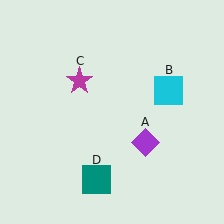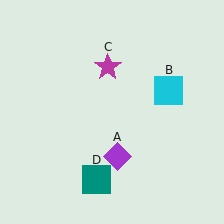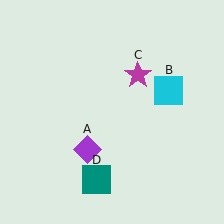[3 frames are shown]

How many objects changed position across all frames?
2 objects changed position: purple diamond (object A), magenta star (object C).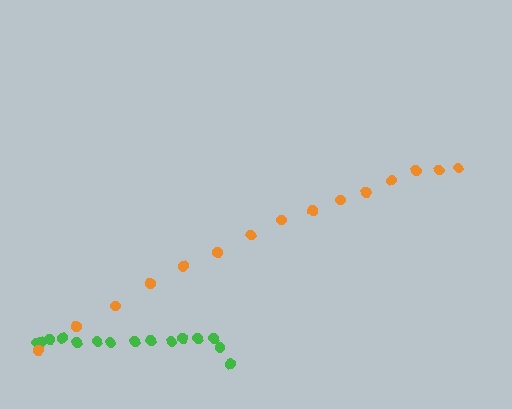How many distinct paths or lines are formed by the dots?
There are 2 distinct paths.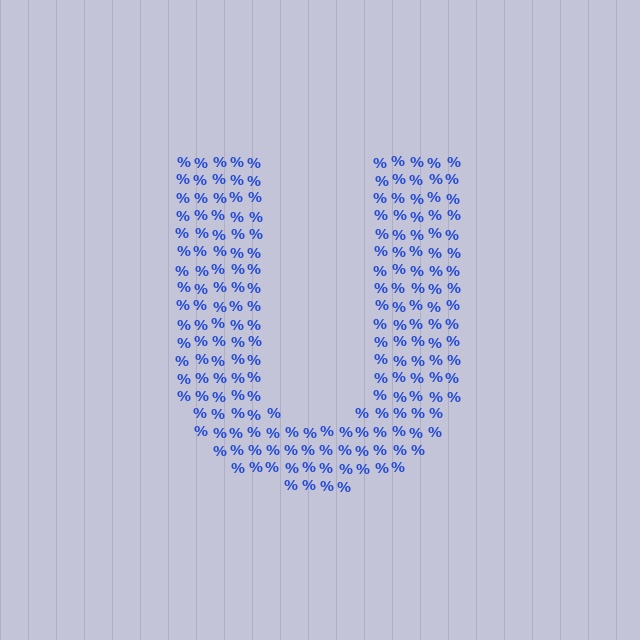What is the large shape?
The large shape is the letter U.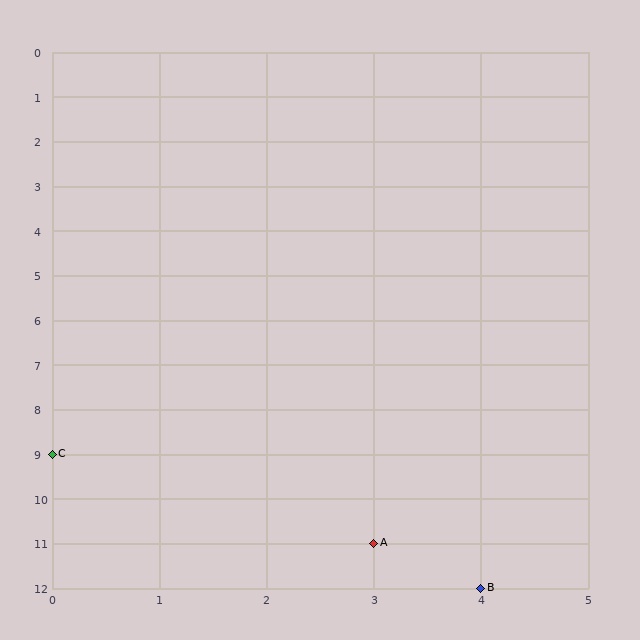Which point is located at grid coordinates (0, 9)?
Point C is at (0, 9).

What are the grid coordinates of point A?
Point A is at grid coordinates (3, 11).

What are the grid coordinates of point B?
Point B is at grid coordinates (4, 12).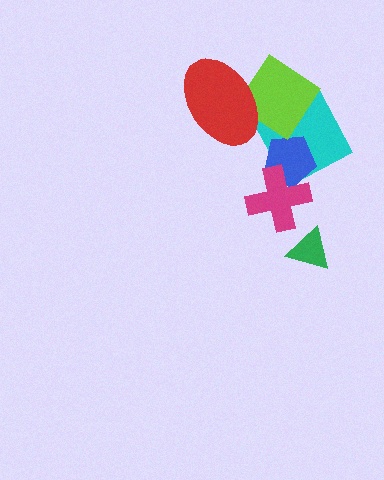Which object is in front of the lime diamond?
The red ellipse is in front of the lime diamond.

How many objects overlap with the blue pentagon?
2 objects overlap with the blue pentagon.